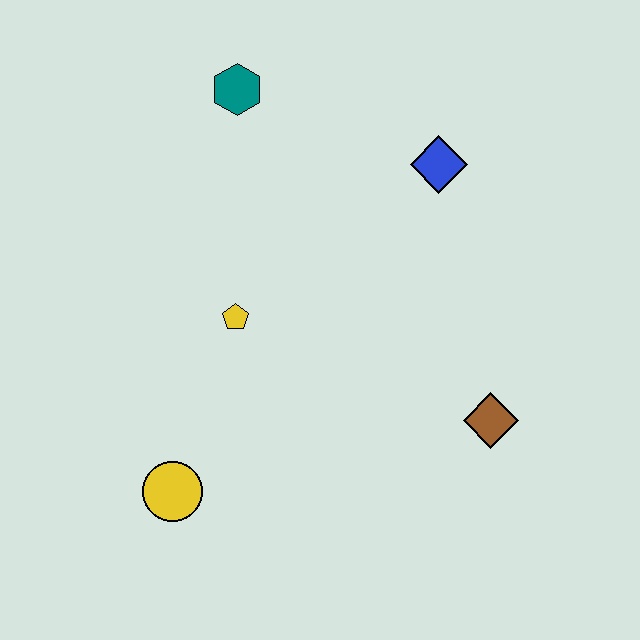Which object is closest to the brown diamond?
The blue diamond is closest to the brown diamond.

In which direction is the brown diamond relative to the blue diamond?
The brown diamond is below the blue diamond.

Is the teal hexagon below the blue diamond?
No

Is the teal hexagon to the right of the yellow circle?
Yes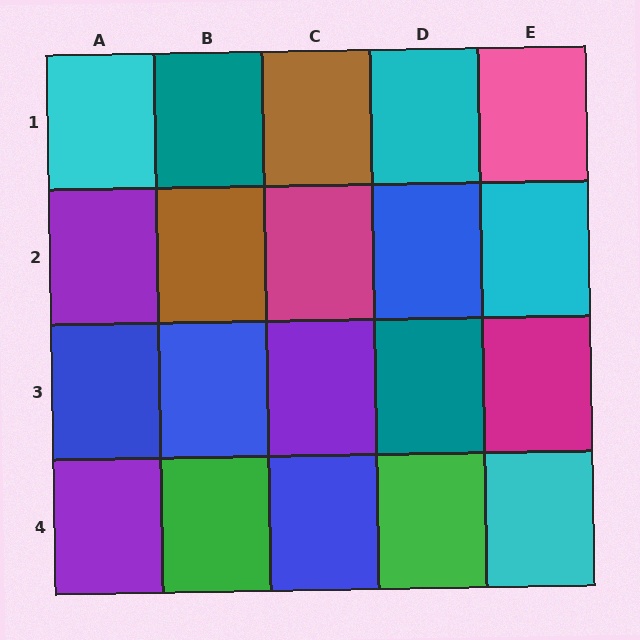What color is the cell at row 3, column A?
Blue.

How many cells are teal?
2 cells are teal.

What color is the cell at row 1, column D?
Cyan.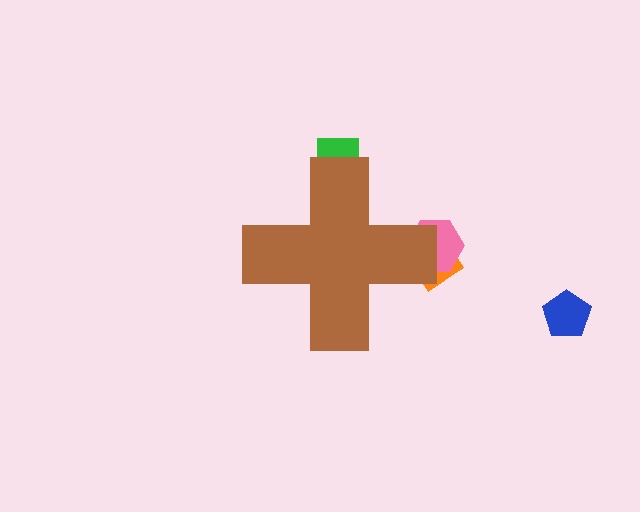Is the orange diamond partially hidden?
Yes, the orange diamond is partially hidden behind the brown cross.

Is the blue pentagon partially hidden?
No, the blue pentagon is fully visible.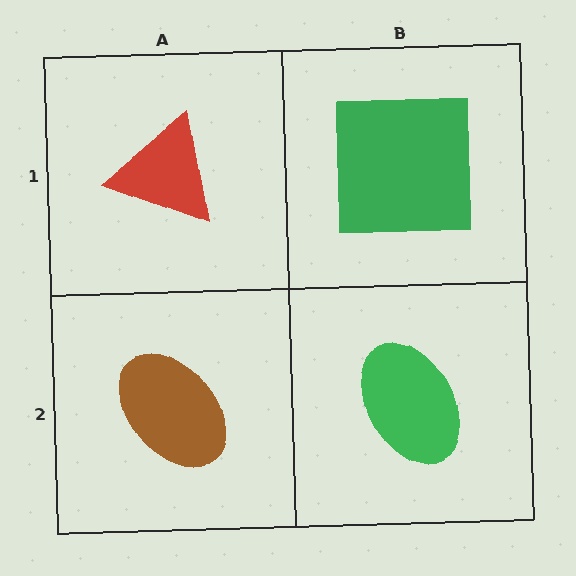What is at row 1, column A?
A red triangle.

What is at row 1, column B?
A green square.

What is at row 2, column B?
A green ellipse.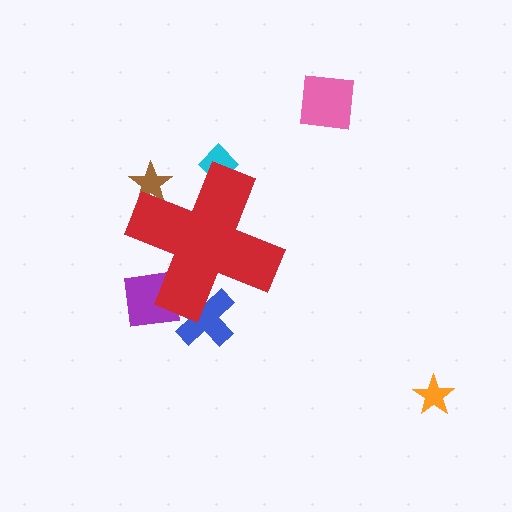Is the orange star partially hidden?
No, the orange star is fully visible.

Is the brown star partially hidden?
Yes, the brown star is partially hidden behind the red cross.